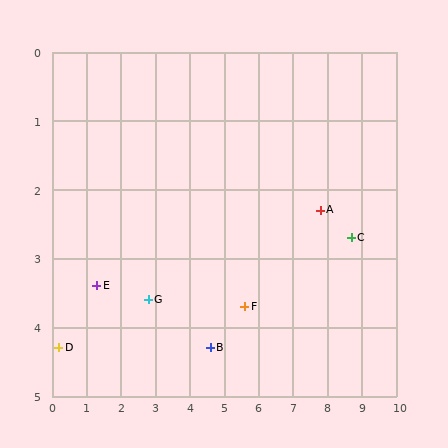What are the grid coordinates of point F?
Point F is at approximately (5.6, 3.7).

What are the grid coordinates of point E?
Point E is at approximately (1.3, 3.4).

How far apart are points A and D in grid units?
Points A and D are about 7.9 grid units apart.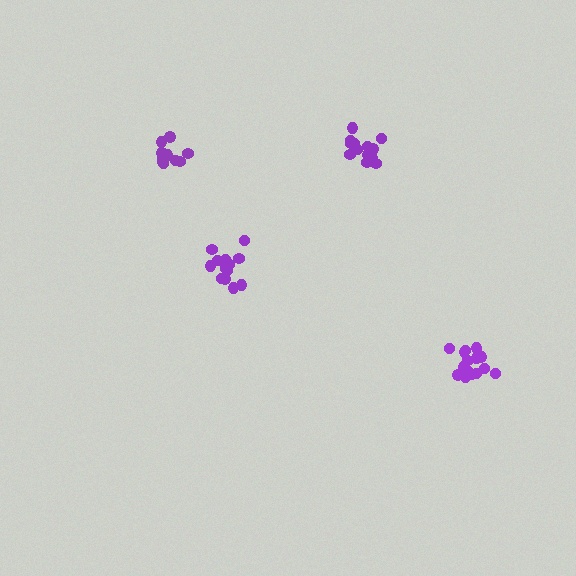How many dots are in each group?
Group 1: 10 dots, Group 2: 14 dots, Group 3: 14 dots, Group 4: 16 dots (54 total).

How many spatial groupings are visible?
There are 4 spatial groupings.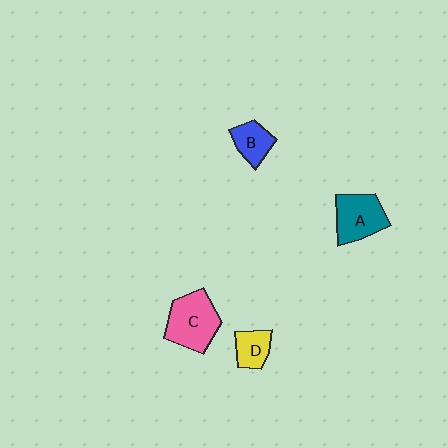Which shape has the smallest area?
Shape D (yellow).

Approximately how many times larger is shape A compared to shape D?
Approximately 1.7 times.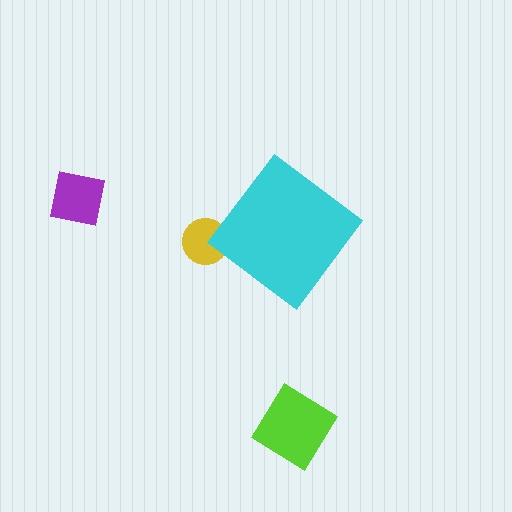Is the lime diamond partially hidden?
No, the lime diamond is fully visible.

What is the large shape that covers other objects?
A cyan diamond.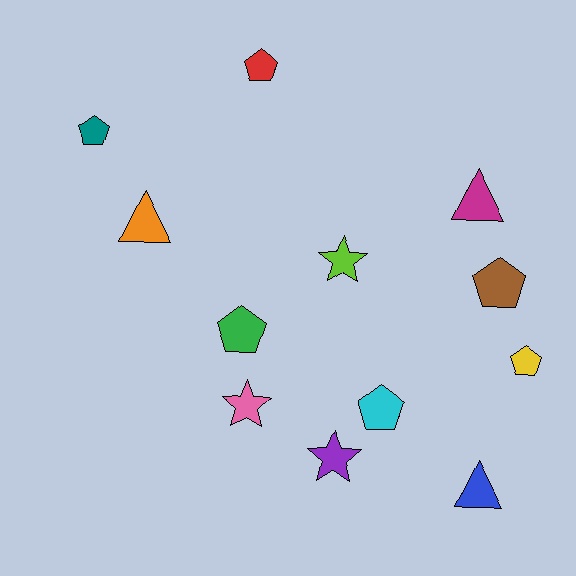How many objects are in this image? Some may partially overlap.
There are 12 objects.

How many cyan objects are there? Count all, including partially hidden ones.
There is 1 cyan object.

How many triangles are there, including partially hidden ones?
There are 3 triangles.